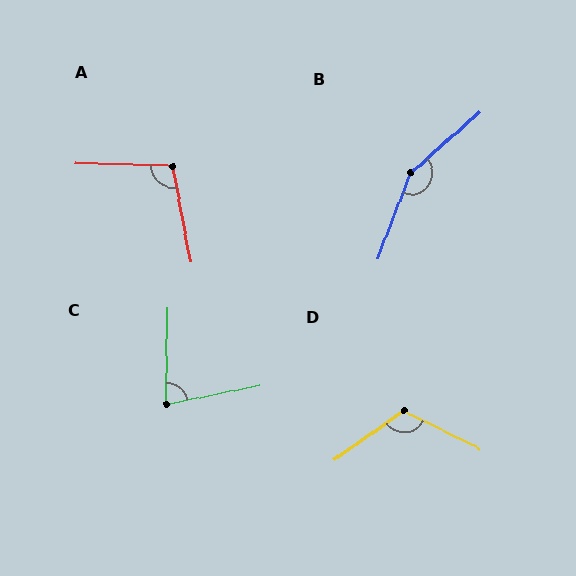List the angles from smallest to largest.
C (77°), A (102°), D (118°), B (152°).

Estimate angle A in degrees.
Approximately 102 degrees.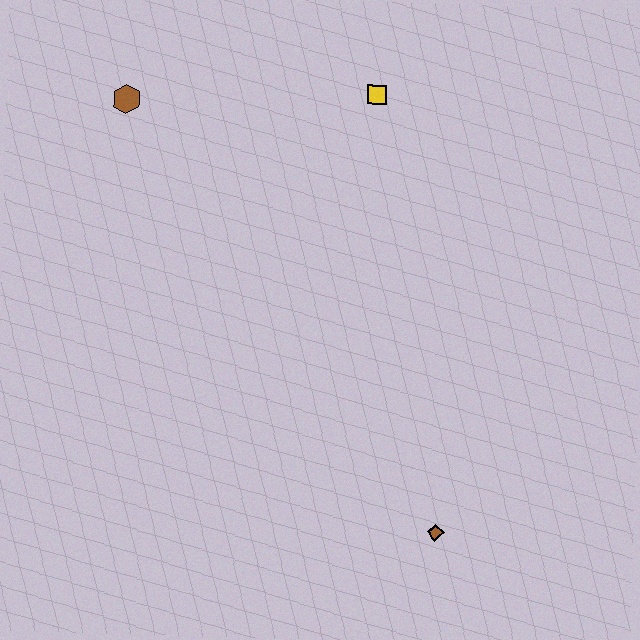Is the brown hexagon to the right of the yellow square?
No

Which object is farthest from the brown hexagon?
The brown diamond is farthest from the brown hexagon.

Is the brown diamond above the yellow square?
No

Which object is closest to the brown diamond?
The yellow square is closest to the brown diamond.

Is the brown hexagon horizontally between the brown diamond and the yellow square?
No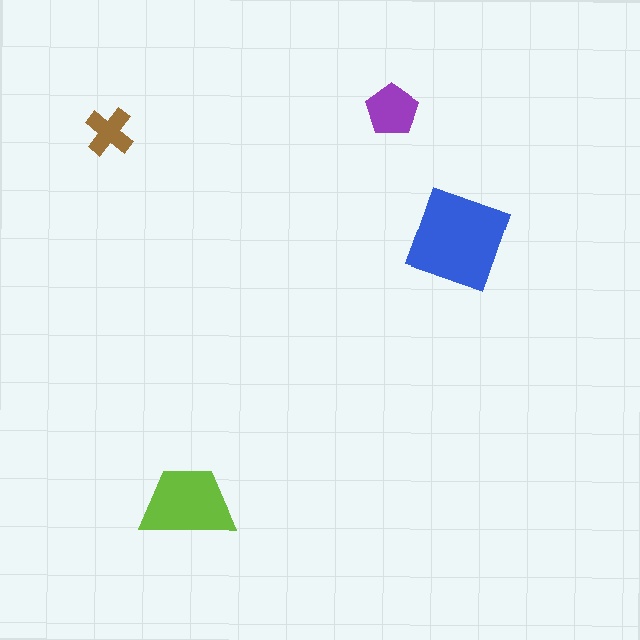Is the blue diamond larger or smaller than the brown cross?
Larger.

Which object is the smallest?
The brown cross.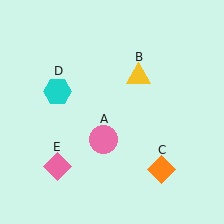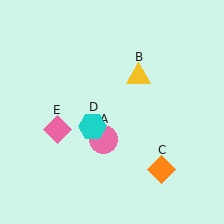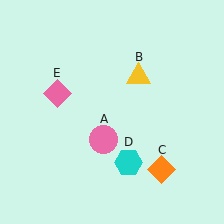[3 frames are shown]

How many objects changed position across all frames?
2 objects changed position: cyan hexagon (object D), pink diamond (object E).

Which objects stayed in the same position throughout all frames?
Pink circle (object A) and yellow triangle (object B) and orange diamond (object C) remained stationary.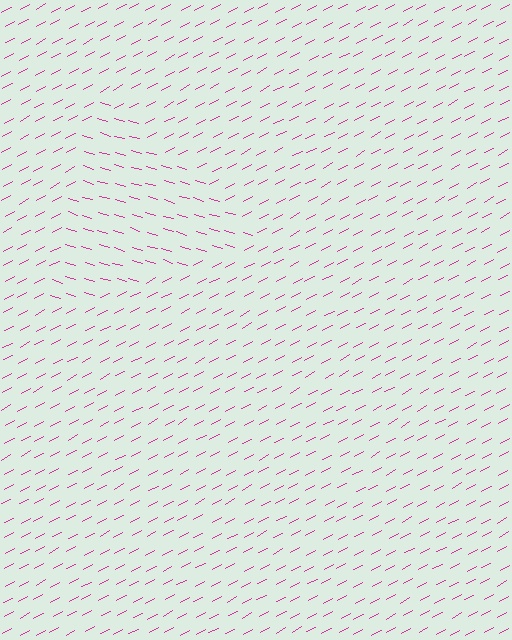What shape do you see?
I see a triangle.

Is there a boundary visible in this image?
Yes, there is a texture boundary formed by a change in line orientation.